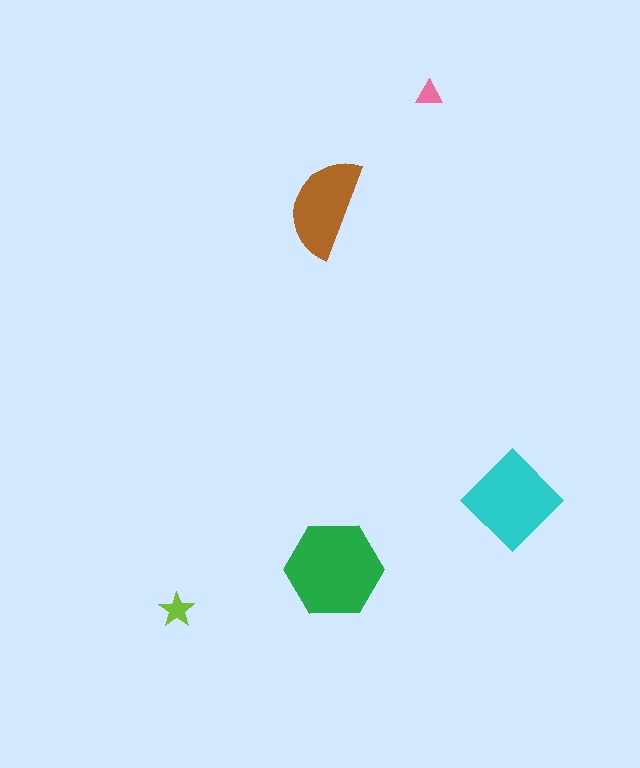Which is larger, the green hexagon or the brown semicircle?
The green hexagon.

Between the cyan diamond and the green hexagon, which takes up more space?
The green hexagon.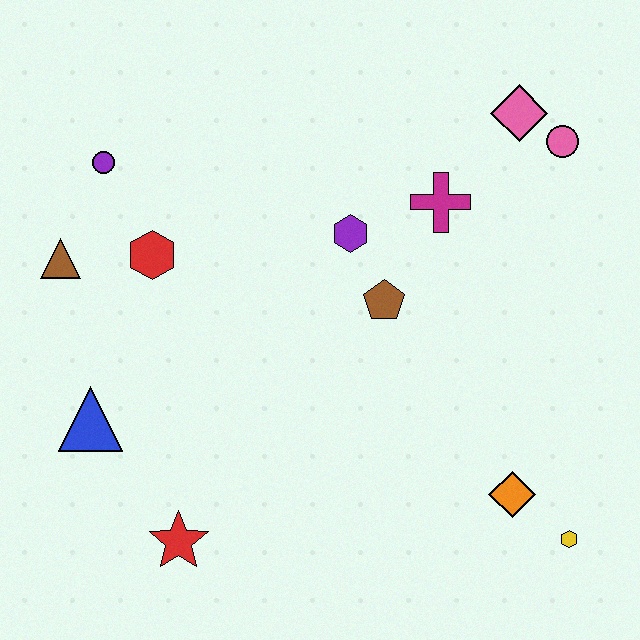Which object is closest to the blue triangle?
The red star is closest to the blue triangle.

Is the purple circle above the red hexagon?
Yes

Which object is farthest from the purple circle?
The yellow hexagon is farthest from the purple circle.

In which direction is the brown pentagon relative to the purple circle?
The brown pentagon is to the right of the purple circle.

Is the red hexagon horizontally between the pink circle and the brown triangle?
Yes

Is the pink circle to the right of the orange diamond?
Yes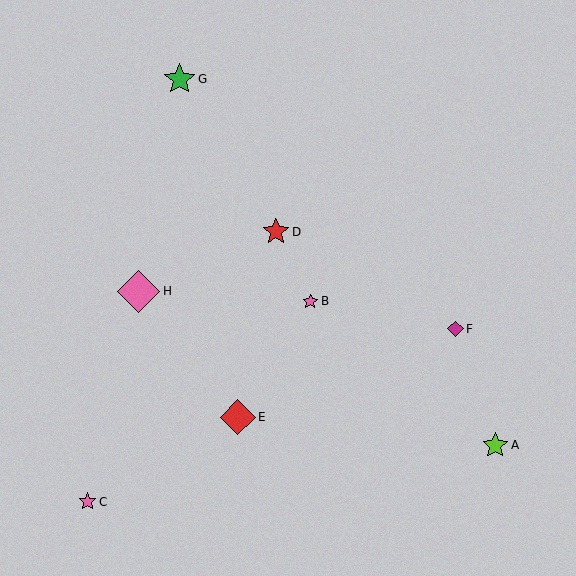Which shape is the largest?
The pink diamond (labeled H) is the largest.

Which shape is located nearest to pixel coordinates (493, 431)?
The lime star (labeled A) at (495, 445) is nearest to that location.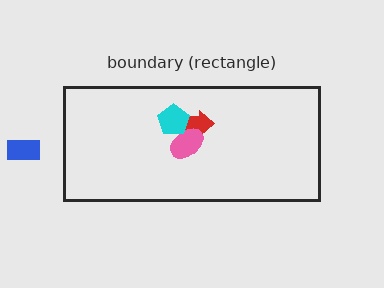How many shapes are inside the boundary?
3 inside, 1 outside.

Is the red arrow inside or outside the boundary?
Inside.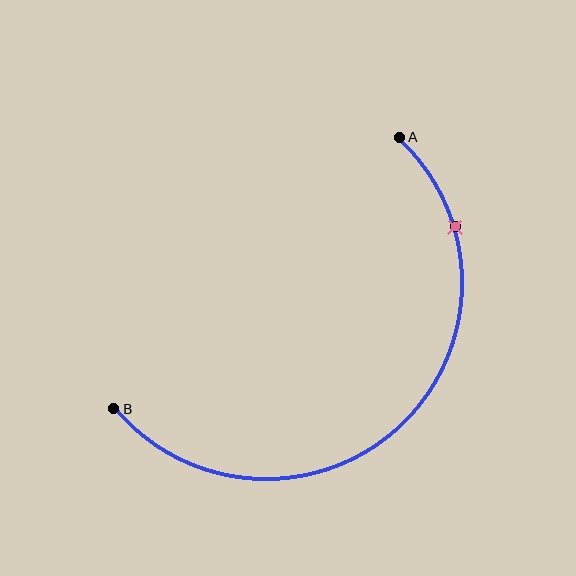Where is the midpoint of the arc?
The arc midpoint is the point on the curve farthest from the straight line joining A and B. It sits below and to the right of that line.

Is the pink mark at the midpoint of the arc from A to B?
No. The pink mark lies on the arc but is closer to endpoint A. The arc midpoint would be at the point on the curve equidistant along the arc from both A and B.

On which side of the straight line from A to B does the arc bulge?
The arc bulges below and to the right of the straight line connecting A and B.